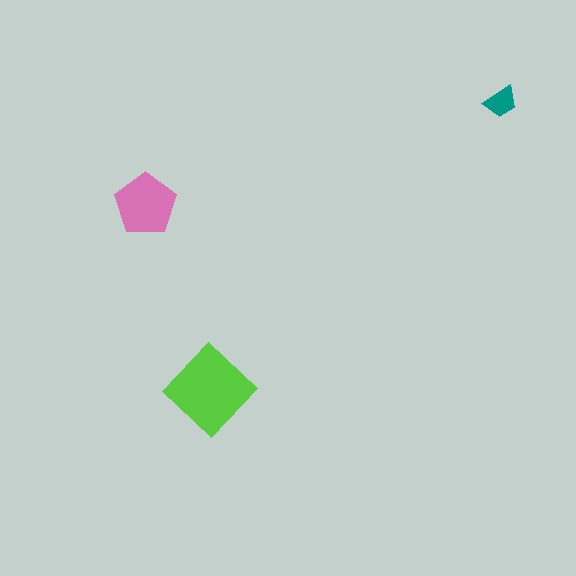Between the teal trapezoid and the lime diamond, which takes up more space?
The lime diamond.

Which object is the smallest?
The teal trapezoid.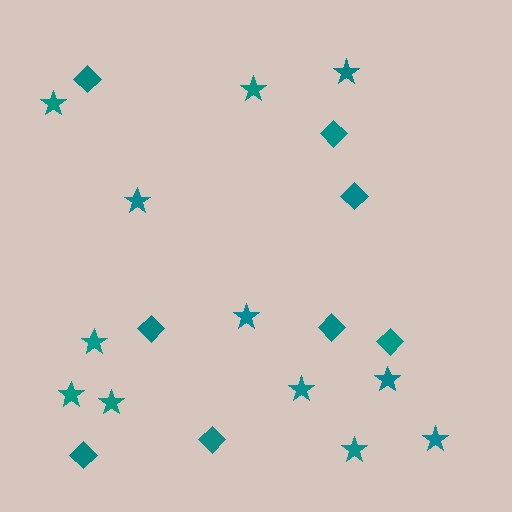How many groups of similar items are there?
There are 2 groups: one group of diamonds (8) and one group of stars (12).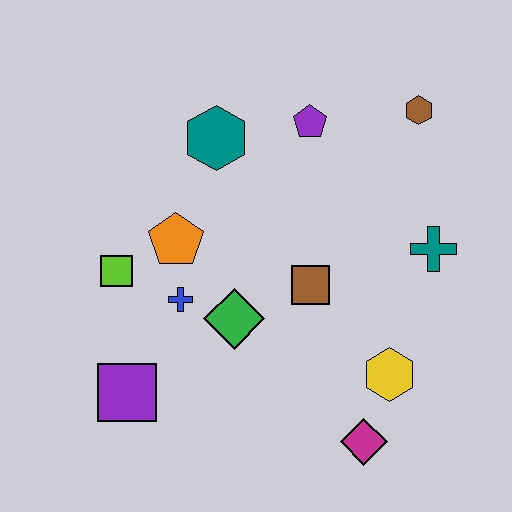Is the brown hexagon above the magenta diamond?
Yes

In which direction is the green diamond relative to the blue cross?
The green diamond is to the right of the blue cross.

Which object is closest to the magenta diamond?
The yellow hexagon is closest to the magenta diamond.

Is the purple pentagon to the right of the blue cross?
Yes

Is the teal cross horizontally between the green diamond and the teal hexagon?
No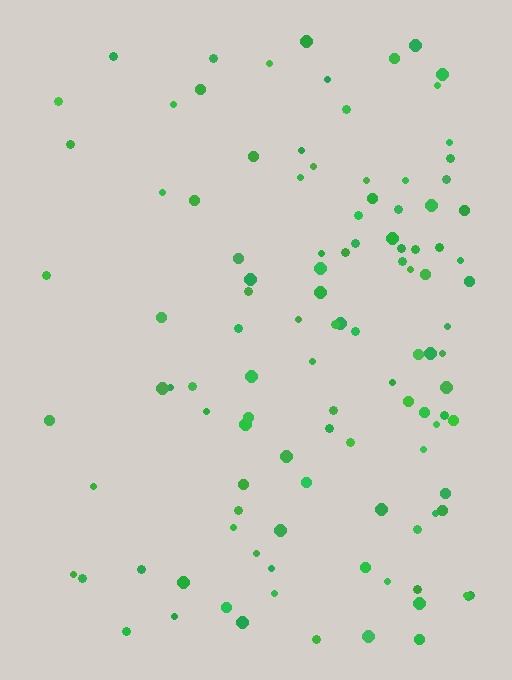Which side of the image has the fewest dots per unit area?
The left.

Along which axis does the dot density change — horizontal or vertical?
Horizontal.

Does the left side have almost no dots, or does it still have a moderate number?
Still a moderate number, just noticeably fewer than the right.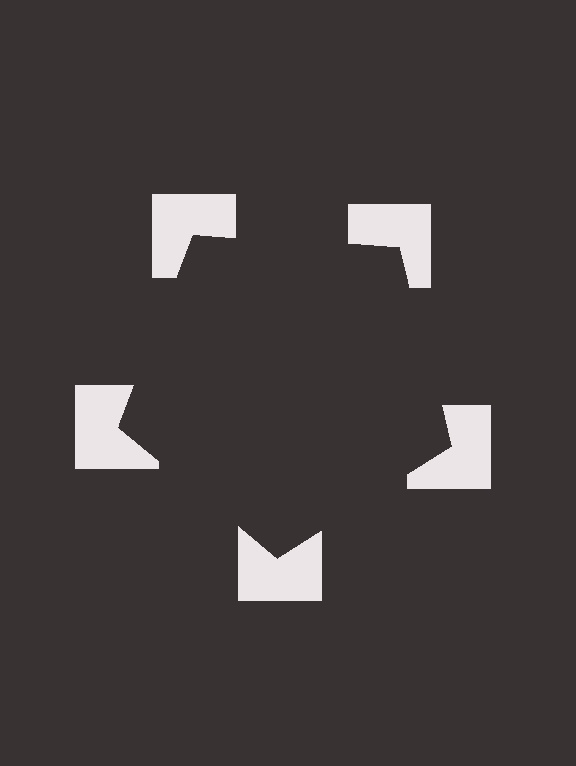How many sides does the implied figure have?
5 sides.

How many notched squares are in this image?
There are 5 — one at each vertex of the illusory pentagon.